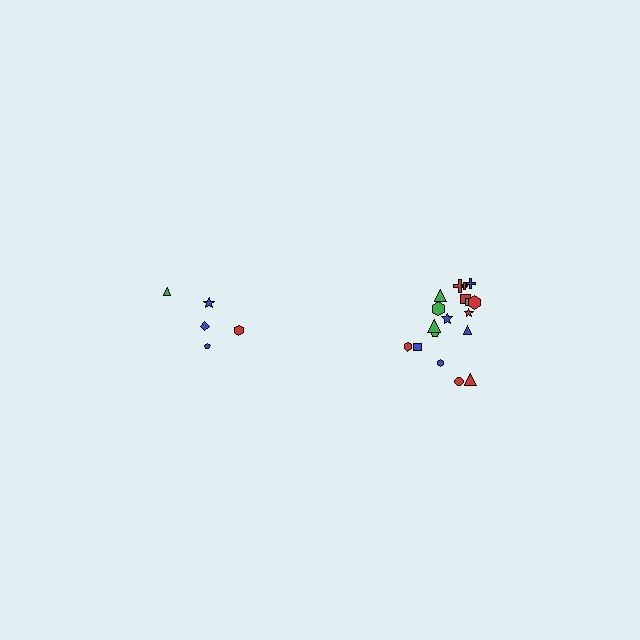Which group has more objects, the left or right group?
The right group.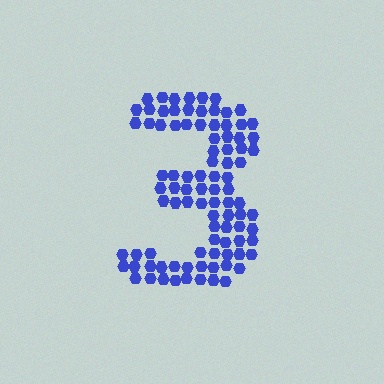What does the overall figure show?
The overall figure shows the digit 3.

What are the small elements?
The small elements are hexagons.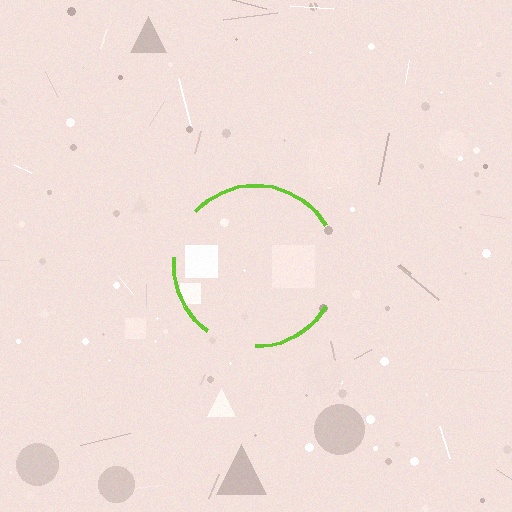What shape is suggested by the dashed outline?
The dashed outline suggests a circle.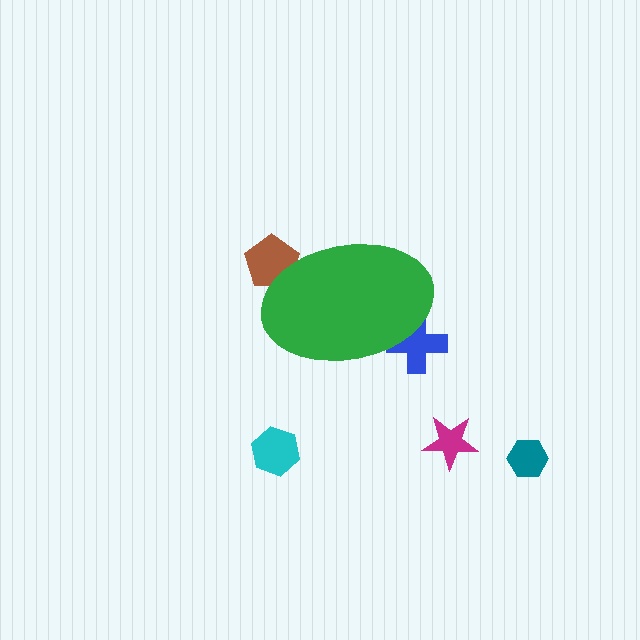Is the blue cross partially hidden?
Yes, the blue cross is partially hidden behind the green ellipse.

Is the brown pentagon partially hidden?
Yes, the brown pentagon is partially hidden behind the green ellipse.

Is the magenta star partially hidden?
No, the magenta star is fully visible.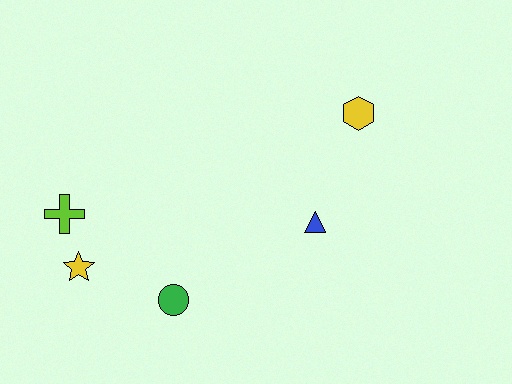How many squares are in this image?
There are no squares.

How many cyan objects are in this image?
There are no cyan objects.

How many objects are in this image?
There are 5 objects.